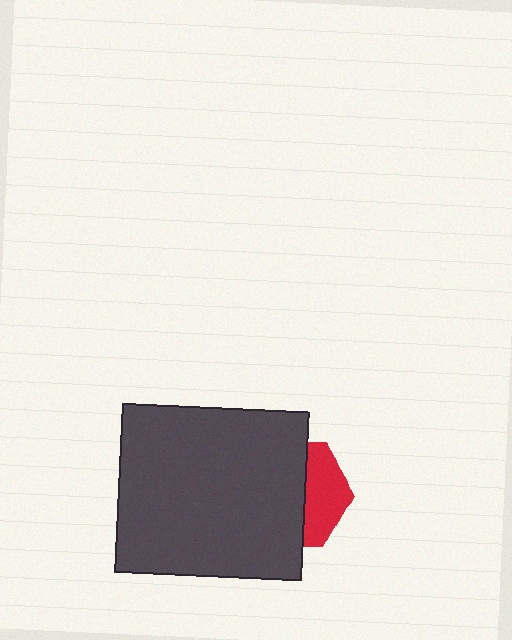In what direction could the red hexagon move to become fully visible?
The red hexagon could move right. That would shift it out from behind the dark gray rectangle entirely.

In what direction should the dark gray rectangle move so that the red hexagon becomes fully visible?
The dark gray rectangle should move left. That is the shortest direction to clear the overlap and leave the red hexagon fully visible.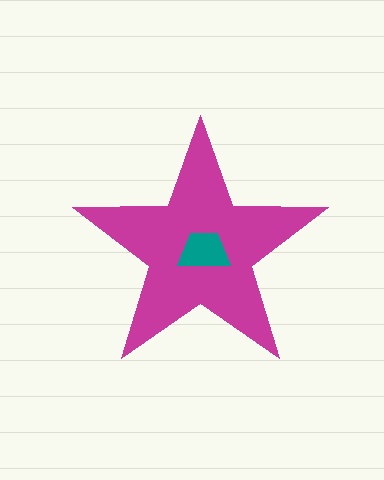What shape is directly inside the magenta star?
The teal trapezoid.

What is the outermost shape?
The magenta star.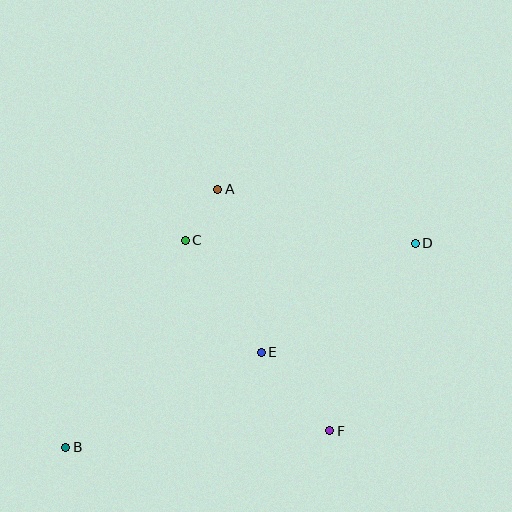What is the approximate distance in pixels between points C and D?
The distance between C and D is approximately 230 pixels.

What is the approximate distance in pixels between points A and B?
The distance between A and B is approximately 299 pixels.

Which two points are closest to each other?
Points A and C are closest to each other.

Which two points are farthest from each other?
Points B and D are farthest from each other.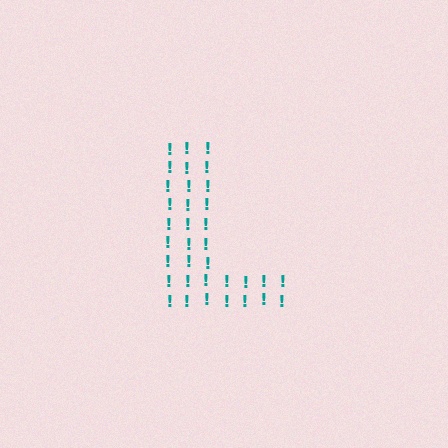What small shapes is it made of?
It is made of small exclamation marks.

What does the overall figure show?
The overall figure shows the letter L.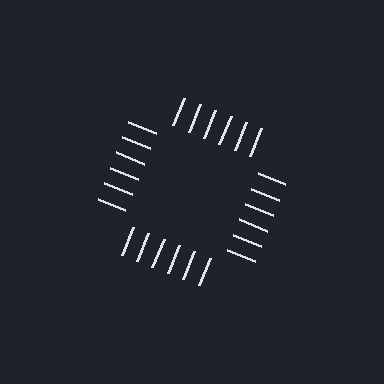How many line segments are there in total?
24 — 6 along each of the 4 edges.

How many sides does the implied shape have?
4 sides — the line-ends trace a square.